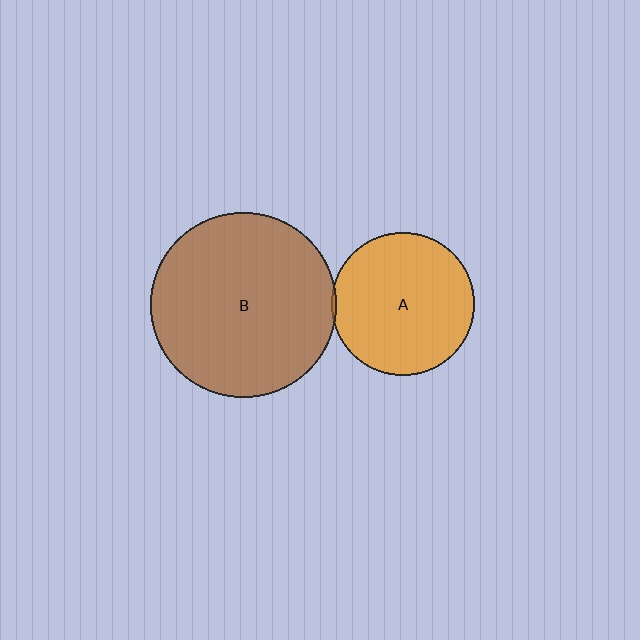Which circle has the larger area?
Circle B (brown).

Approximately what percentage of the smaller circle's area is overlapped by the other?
Approximately 5%.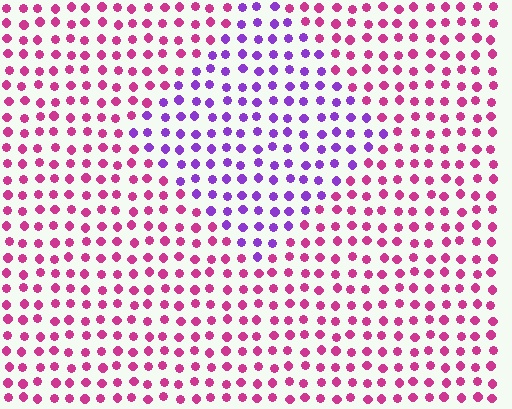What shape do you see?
I see a diamond.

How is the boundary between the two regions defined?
The boundary is defined purely by a slight shift in hue (about 50 degrees). Spacing, size, and orientation are identical on both sides.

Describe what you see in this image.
The image is filled with small magenta elements in a uniform arrangement. A diamond-shaped region is visible where the elements are tinted to a slightly different hue, forming a subtle color boundary.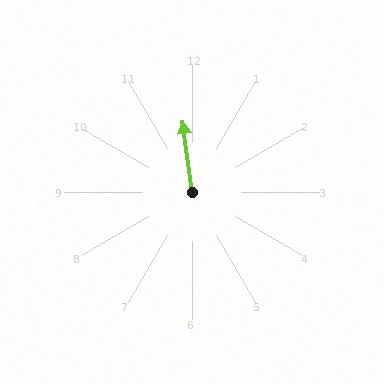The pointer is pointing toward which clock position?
Roughly 12 o'clock.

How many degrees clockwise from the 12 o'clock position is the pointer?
Approximately 352 degrees.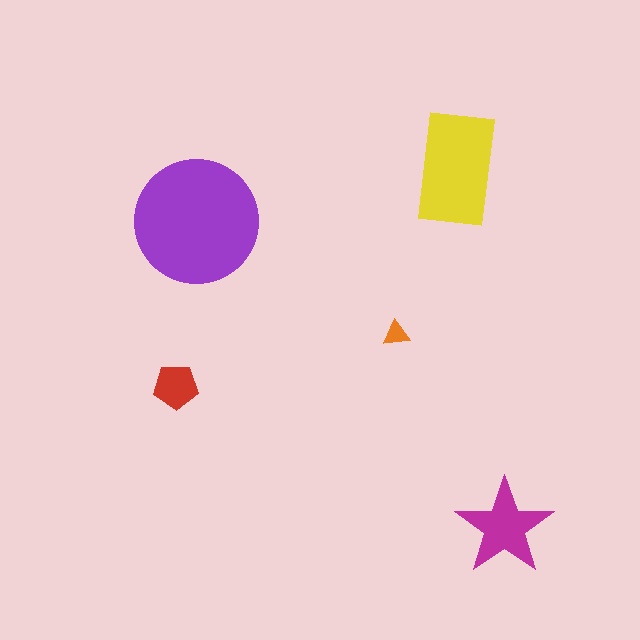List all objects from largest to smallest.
The purple circle, the yellow rectangle, the magenta star, the red pentagon, the orange triangle.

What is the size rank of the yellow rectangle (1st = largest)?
2nd.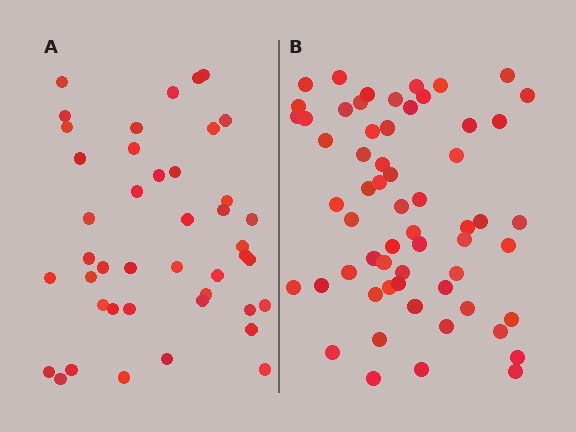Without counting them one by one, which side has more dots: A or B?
Region B (the right region) has more dots.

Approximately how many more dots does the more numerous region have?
Region B has approximately 15 more dots than region A.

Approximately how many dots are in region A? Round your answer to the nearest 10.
About 40 dots. (The exact count is 43, which rounds to 40.)